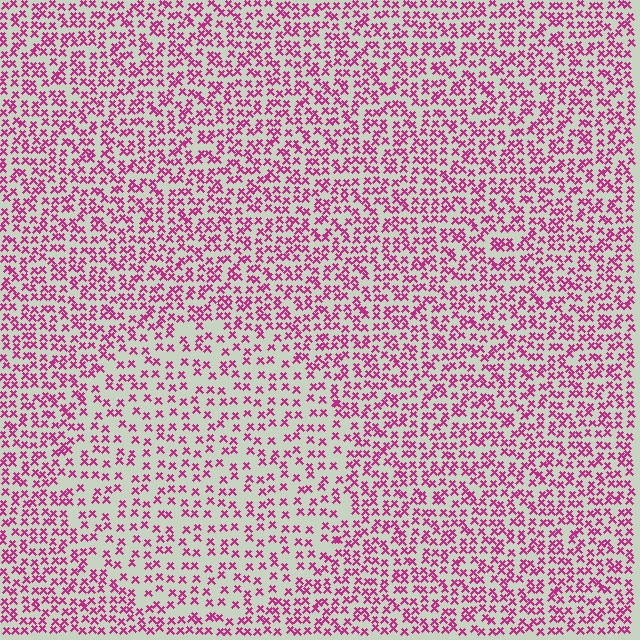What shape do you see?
I see a circle.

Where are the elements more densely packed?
The elements are more densely packed outside the circle boundary.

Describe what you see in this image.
The image contains small magenta elements arranged at two different densities. A circle-shaped region is visible where the elements are less densely packed than the surrounding area.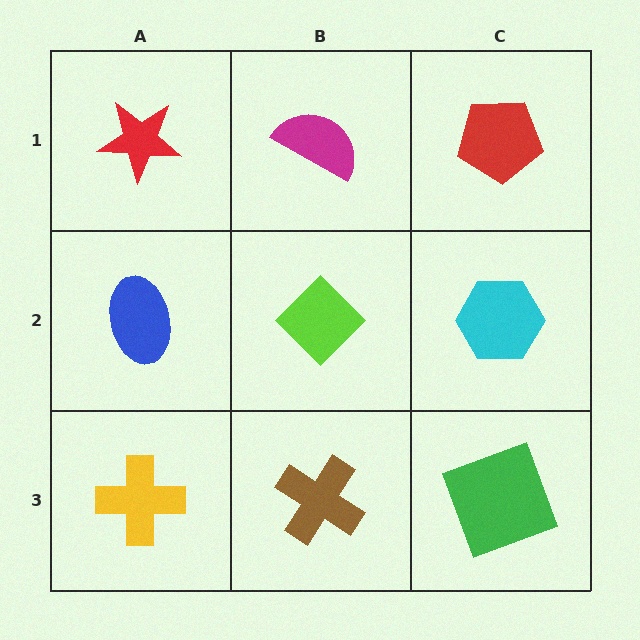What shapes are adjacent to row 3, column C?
A cyan hexagon (row 2, column C), a brown cross (row 3, column B).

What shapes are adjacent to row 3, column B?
A lime diamond (row 2, column B), a yellow cross (row 3, column A), a green square (row 3, column C).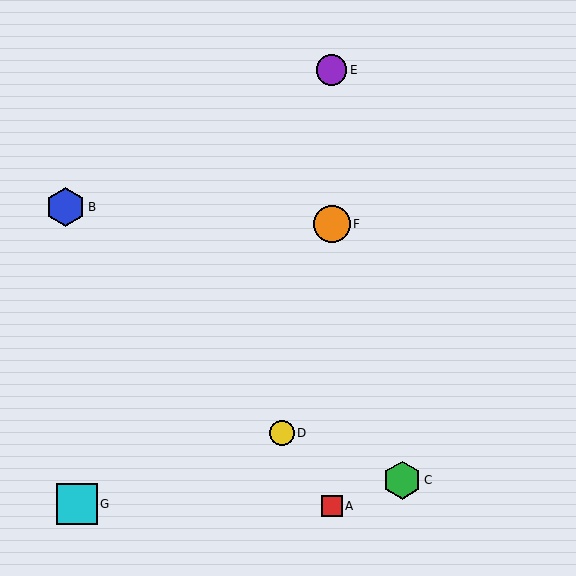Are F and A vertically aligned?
Yes, both are at x≈332.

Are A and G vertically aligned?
No, A is at x≈332 and G is at x≈77.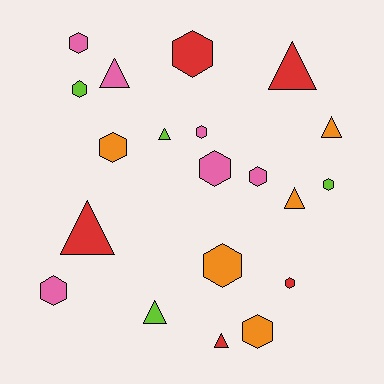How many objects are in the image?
There are 20 objects.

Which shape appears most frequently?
Hexagon, with 12 objects.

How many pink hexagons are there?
There are 5 pink hexagons.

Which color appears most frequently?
Pink, with 6 objects.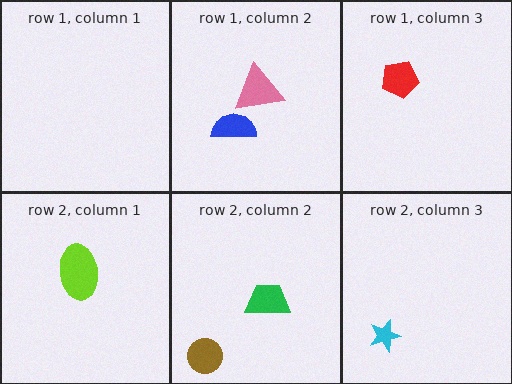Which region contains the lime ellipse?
The row 2, column 1 region.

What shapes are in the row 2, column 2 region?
The brown circle, the green trapezoid.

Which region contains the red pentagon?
The row 1, column 3 region.